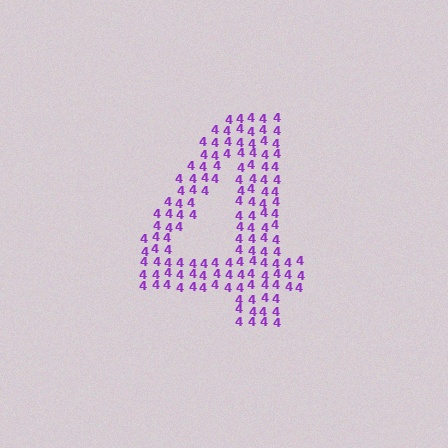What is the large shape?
The large shape is the digit 4.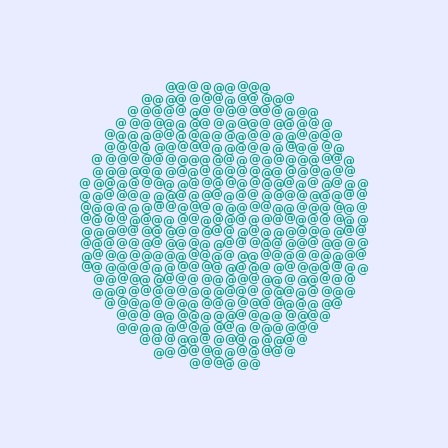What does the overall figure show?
The overall figure shows a circle.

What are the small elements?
The small elements are at signs.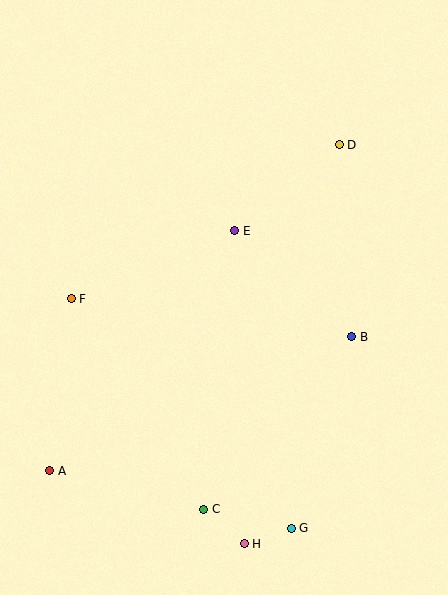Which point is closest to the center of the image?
Point E at (235, 231) is closest to the center.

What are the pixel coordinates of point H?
Point H is at (244, 544).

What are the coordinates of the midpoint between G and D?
The midpoint between G and D is at (315, 336).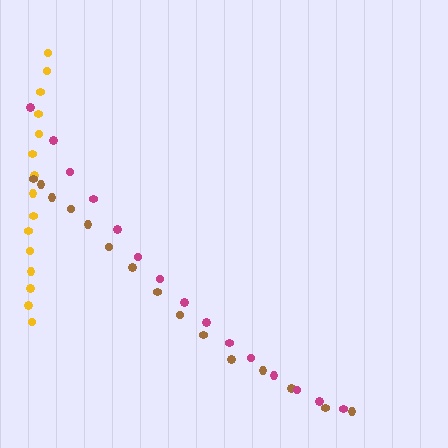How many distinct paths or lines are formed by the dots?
There are 3 distinct paths.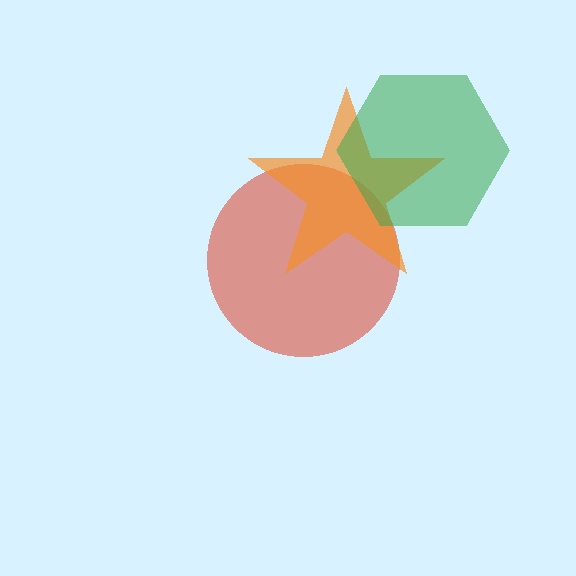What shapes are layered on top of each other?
The layered shapes are: a red circle, an orange star, a green hexagon.